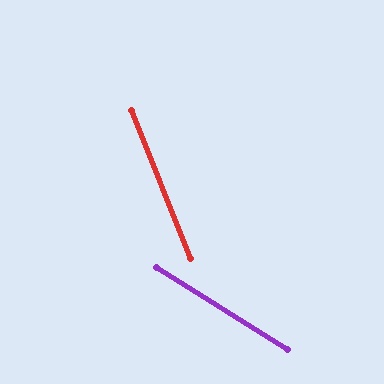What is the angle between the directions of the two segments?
Approximately 37 degrees.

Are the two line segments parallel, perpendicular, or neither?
Neither parallel nor perpendicular — they differ by about 37°.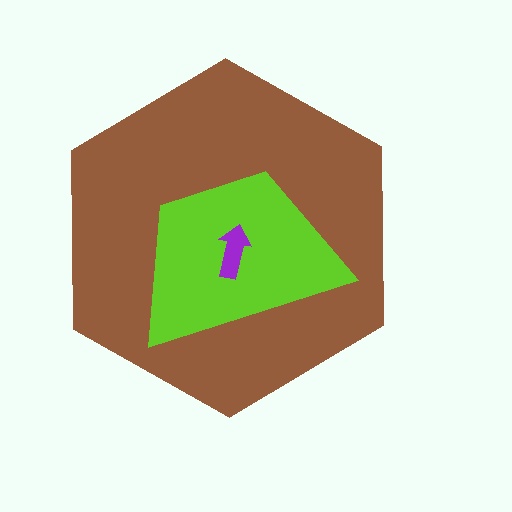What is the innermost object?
The purple arrow.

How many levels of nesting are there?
3.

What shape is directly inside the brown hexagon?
The lime trapezoid.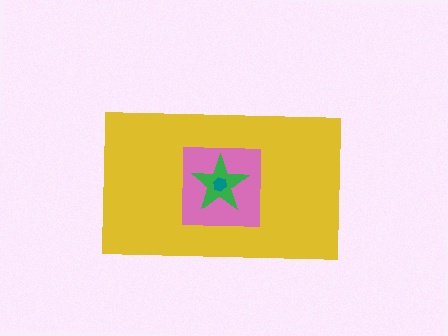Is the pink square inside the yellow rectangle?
Yes.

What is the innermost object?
The teal hexagon.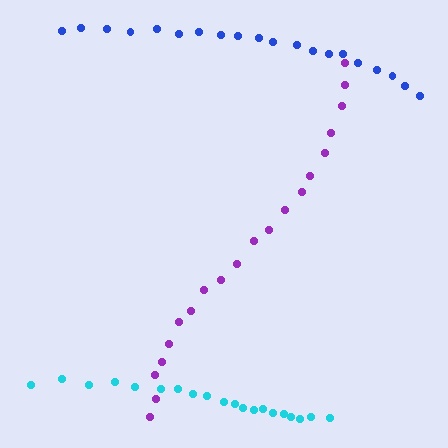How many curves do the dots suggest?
There are 3 distinct paths.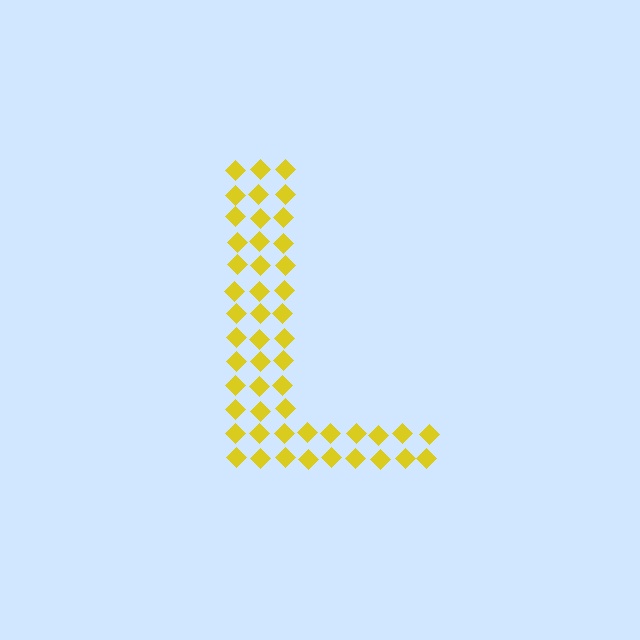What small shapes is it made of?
It is made of small diamonds.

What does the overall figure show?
The overall figure shows the letter L.